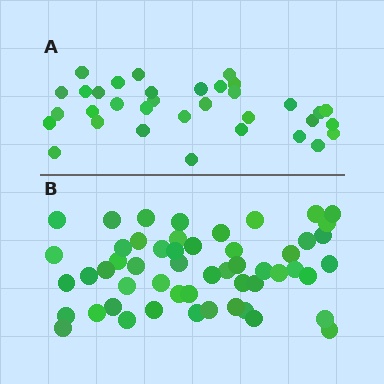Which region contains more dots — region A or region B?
Region B (the bottom region) has more dots.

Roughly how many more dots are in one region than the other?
Region B has approximately 20 more dots than region A.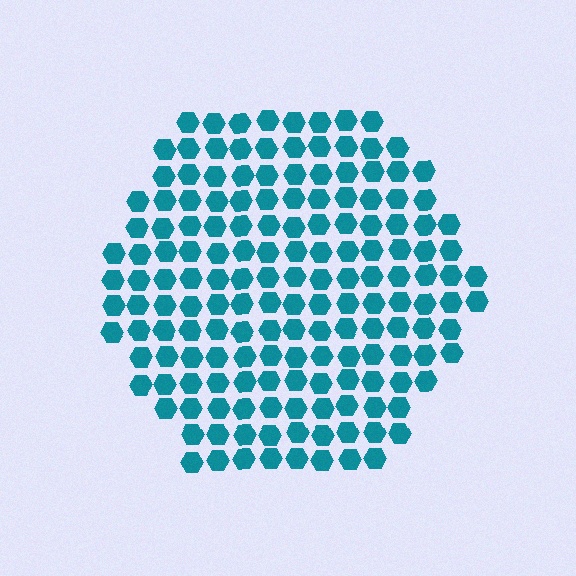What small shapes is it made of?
It is made of small hexagons.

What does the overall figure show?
The overall figure shows a hexagon.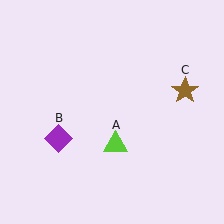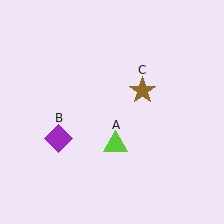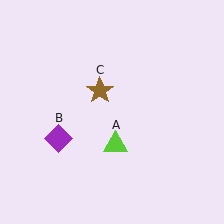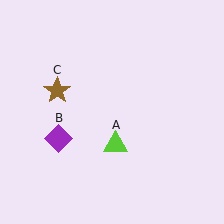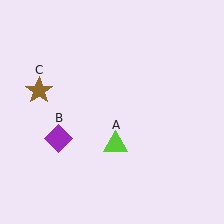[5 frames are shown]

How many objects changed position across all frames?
1 object changed position: brown star (object C).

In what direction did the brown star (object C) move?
The brown star (object C) moved left.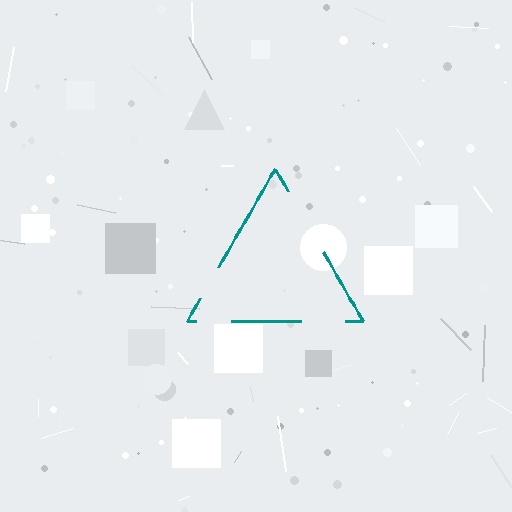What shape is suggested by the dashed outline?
The dashed outline suggests a triangle.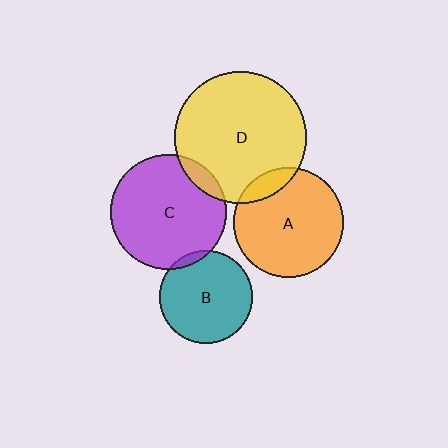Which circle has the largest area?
Circle D (yellow).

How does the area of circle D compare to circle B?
Approximately 2.0 times.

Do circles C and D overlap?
Yes.